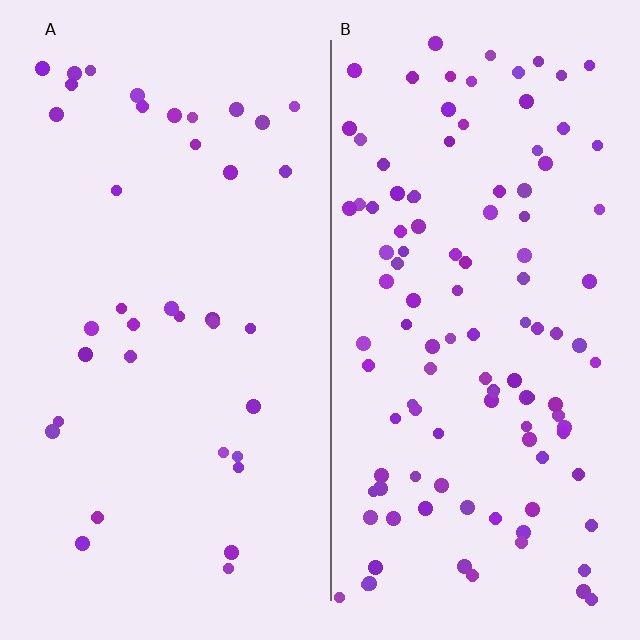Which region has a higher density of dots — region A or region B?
B (the right).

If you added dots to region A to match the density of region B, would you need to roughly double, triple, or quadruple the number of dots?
Approximately triple.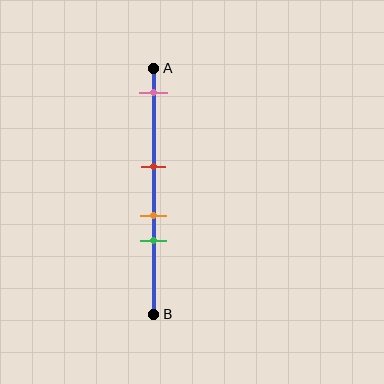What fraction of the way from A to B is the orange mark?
The orange mark is approximately 60% (0.6) of the way from A to B.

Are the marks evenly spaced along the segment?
No, the marks are not evenly spaced.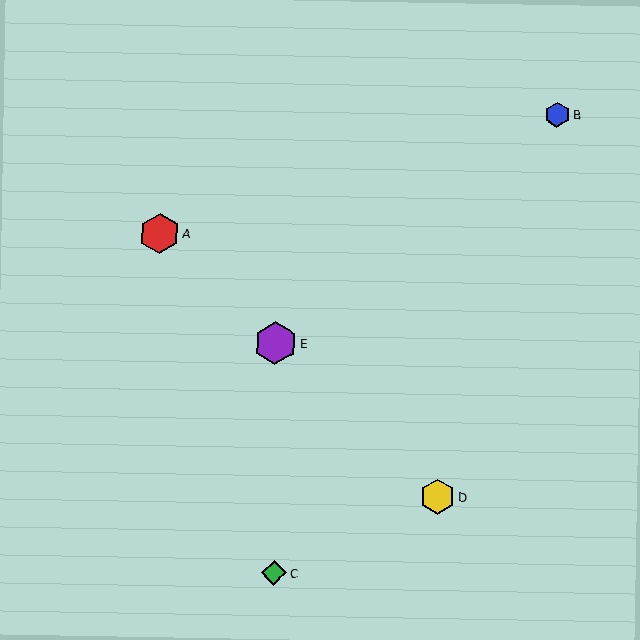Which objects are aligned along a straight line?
Objects A, D, E are aligned along a straight line.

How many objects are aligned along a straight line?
3 objects (A, D, E) are aligned along a straight line.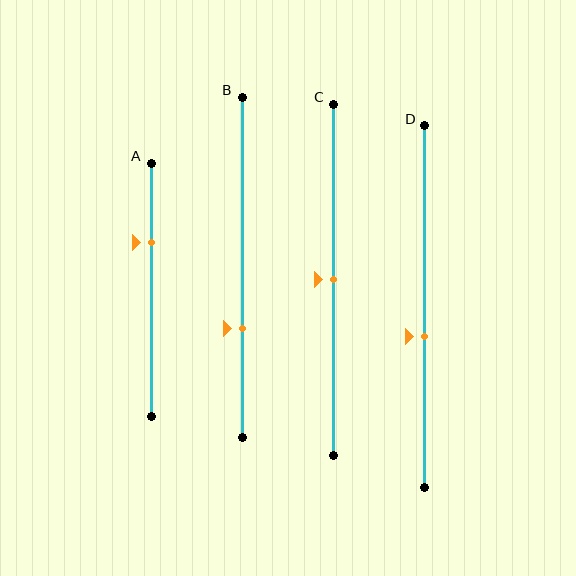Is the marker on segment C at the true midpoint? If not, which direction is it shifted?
Yes, the marker on segment C is at the true midpoint.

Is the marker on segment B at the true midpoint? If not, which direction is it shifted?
No, the marker on segment B is shifted downward by about 18% of the segment length.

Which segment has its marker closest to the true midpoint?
Segment C has its marker closest to the true midpoint.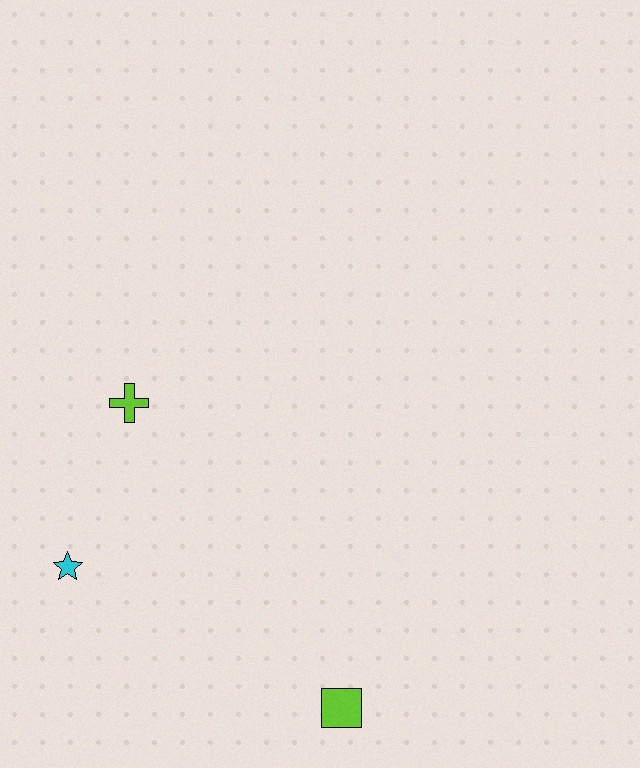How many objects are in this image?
There are 3 objects.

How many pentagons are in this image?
There are no pentagons.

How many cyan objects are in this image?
There is 1 cyan object.